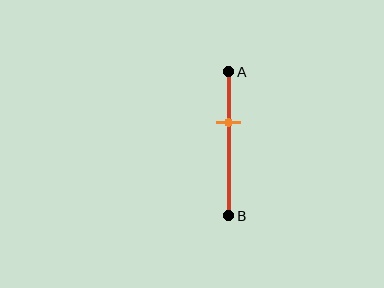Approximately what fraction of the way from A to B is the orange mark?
The orange mark is approximately 35% of the way from A to B.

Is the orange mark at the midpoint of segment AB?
No, the mark is at about 35% from A, not at the 50% midpoint.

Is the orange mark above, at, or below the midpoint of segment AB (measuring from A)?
The orange mark is above the midpoint of segment AB.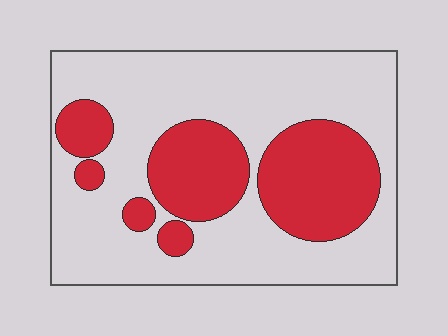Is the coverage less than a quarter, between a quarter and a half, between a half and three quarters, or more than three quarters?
Between a quarter and a half.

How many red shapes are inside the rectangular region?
6.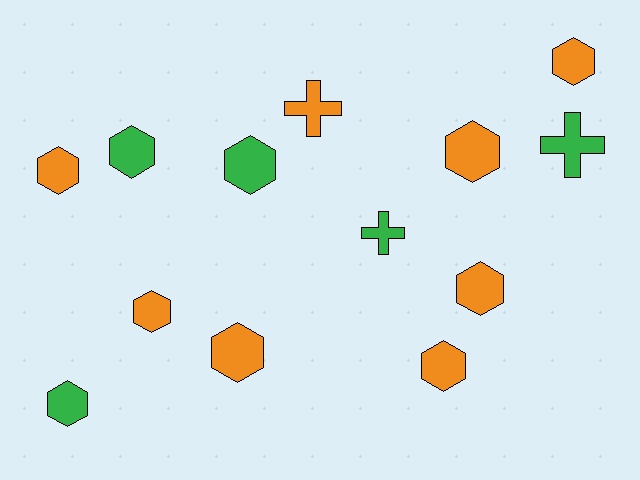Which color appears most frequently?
Orange, with 8 objects.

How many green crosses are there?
There are 2 green crosses.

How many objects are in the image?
There are 13 objects.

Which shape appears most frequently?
Hexagon, with 10 objects.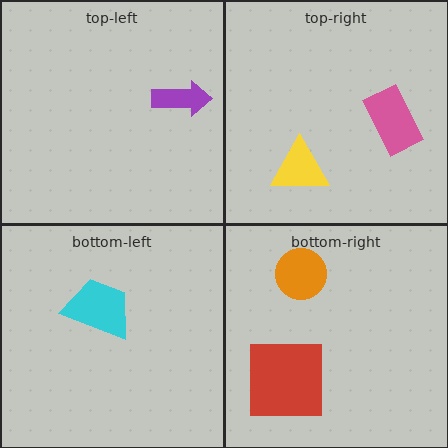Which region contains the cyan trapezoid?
The bottom-left region.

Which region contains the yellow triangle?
The top-right region.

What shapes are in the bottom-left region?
The cyan trapezoid.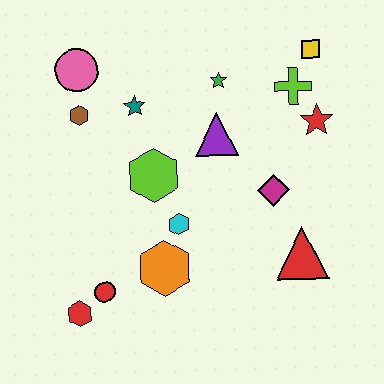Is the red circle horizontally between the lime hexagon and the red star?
No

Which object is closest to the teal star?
The brown hexagon is closest to the teal star.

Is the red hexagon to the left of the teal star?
Yes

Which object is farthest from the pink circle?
The red triangle is farthest from the pink circle.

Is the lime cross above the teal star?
Yes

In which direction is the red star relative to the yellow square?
The red star is below the yellow square.